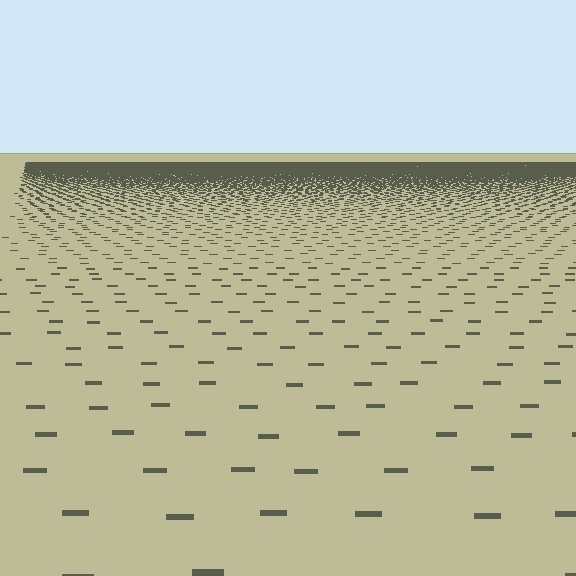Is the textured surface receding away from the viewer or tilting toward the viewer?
The surface is receding away from the viewer. Texture elements get smaller and denser toward the top.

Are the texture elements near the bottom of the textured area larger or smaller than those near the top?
Larger. Near the bottom, elements are closer to the viewer and appear at a bigger on-screen size.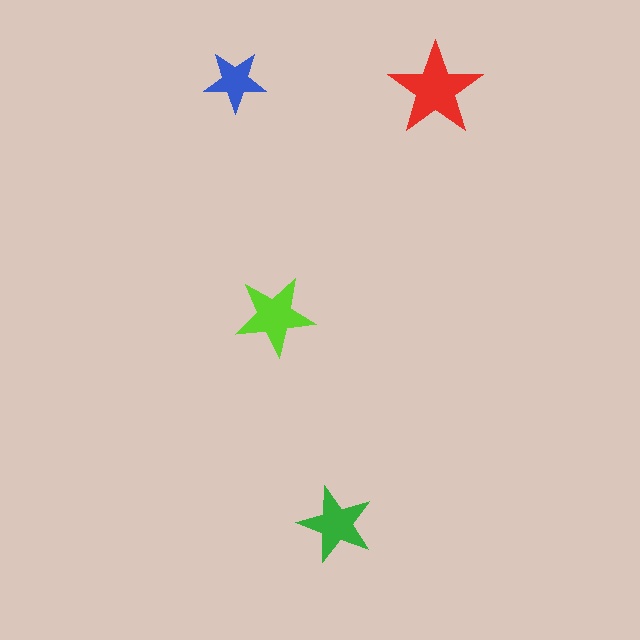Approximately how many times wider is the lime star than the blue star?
About 1.5 times wider.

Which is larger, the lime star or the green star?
The lime one.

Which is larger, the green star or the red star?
The red one.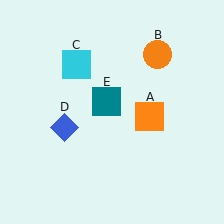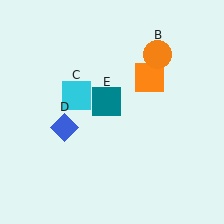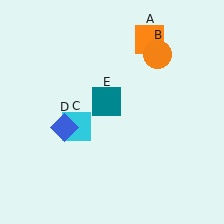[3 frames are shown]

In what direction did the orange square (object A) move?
The orange square (object A) moved up.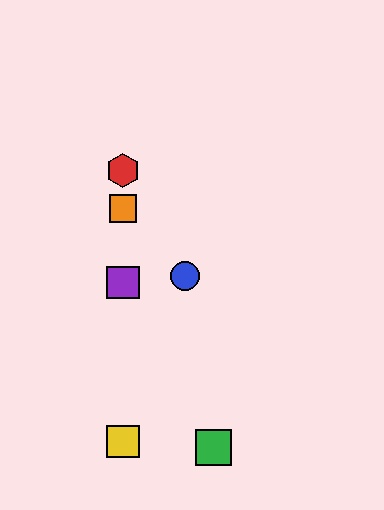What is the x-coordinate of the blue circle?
The blue circle is at x≈185.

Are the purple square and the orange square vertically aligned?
Yes, both are at x≈123.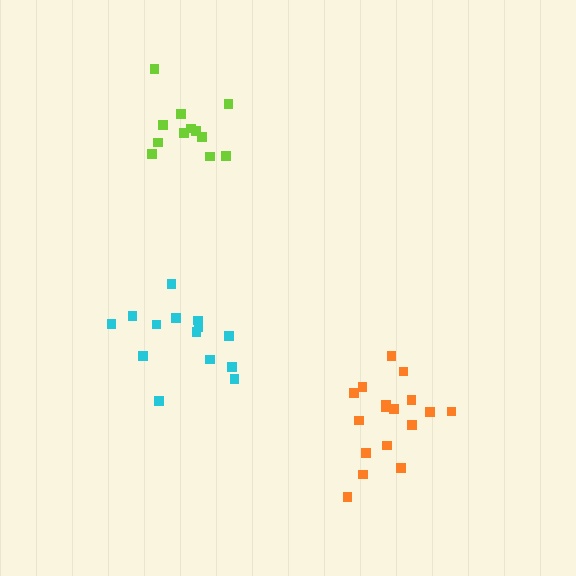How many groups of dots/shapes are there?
There are 3 groups.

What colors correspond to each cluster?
The clusters are colored: cyan, orange, lime.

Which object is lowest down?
The orange cluster is bottommost.